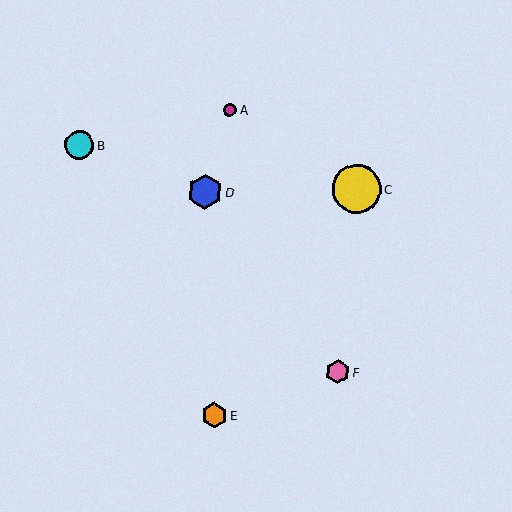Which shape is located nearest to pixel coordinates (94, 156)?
The cyan circle (labeled B) at (79, 145) is nearest to that location.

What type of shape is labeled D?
Shape D is a blue hexagon.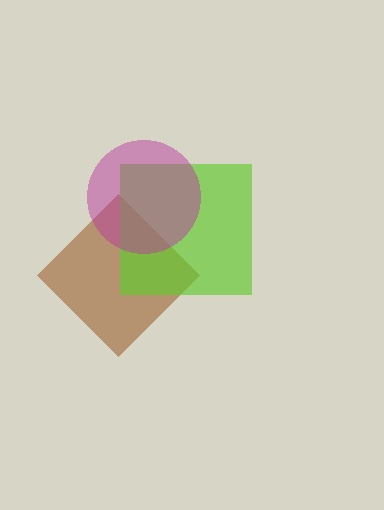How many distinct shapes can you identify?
There are 3 distinct shapes: a brown diamond, a lime square, a magenta circle.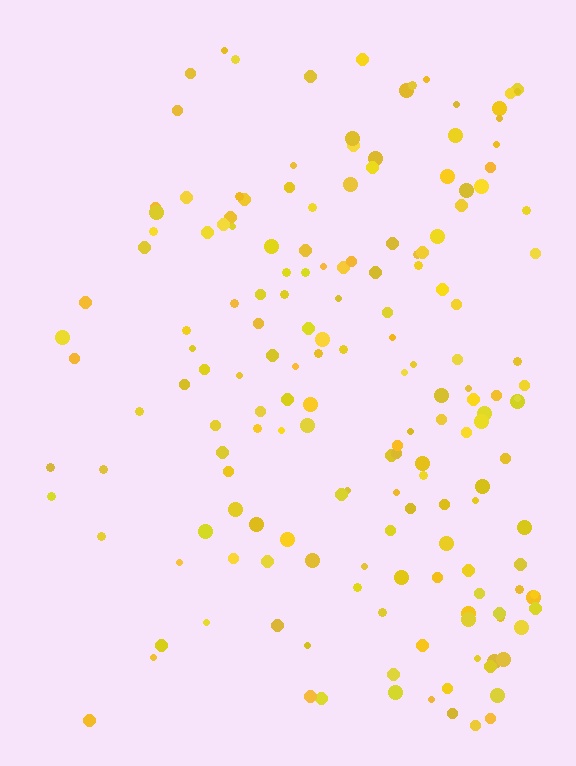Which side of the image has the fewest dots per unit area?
The left.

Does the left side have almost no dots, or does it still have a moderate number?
Still a moderate number, just noticeably fewer than the right.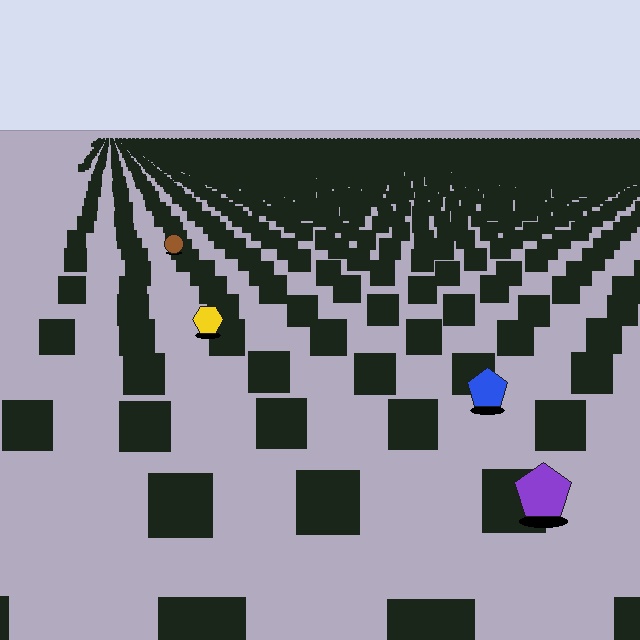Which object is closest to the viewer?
The purple pentagon is closest. The texture marks near it are larger and more spread out.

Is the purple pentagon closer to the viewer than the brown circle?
Yes. The purple pentagon is closer — you can tell from the texture gradient: the ground texture is coarser near it.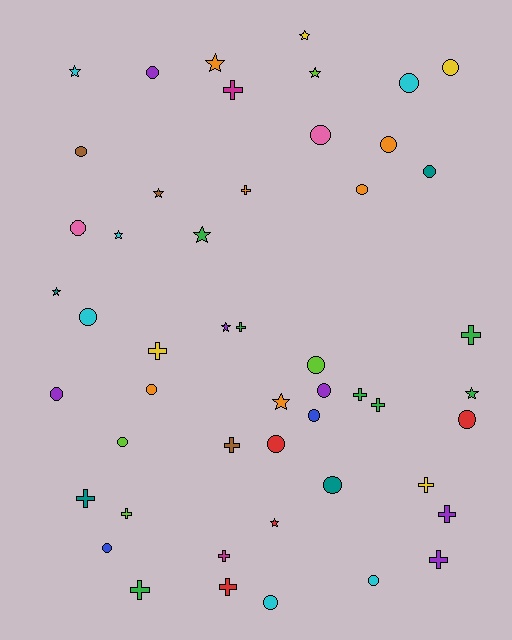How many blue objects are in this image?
There are 2 blue objects.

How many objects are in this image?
There are 50 objects.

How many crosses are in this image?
There are 16 crosses.